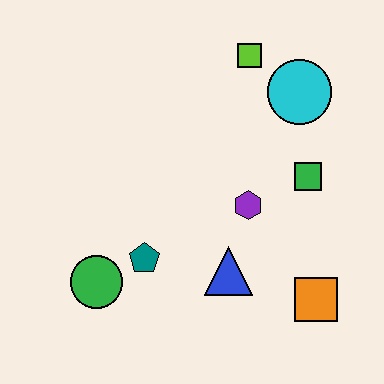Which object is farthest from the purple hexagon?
The green circle is farthest from the purple hexagon.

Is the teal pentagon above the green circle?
Yes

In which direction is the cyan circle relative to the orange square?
The cyan circle is above the orange square.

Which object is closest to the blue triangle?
The purple hexagon is closest to the blue triangle.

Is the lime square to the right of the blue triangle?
Yes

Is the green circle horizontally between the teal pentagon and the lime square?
No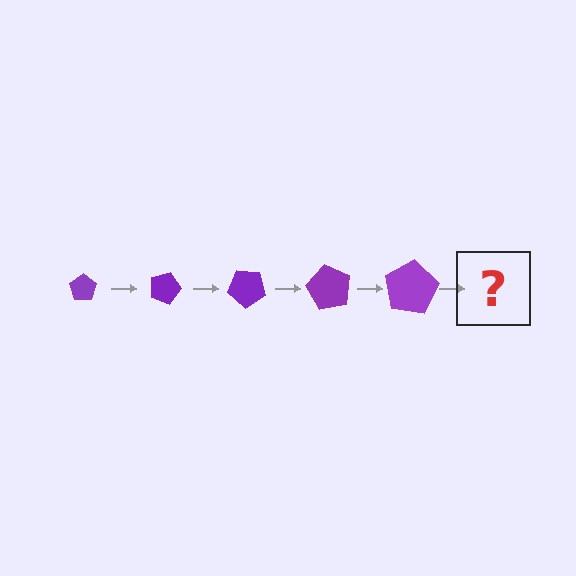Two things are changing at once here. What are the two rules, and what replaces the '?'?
The two rules are that the pentagon grows larger each step and it rotates 20 degrees each step. The '?' should be a pentagon, larger than the previous one and rotated 100 degrees from the start.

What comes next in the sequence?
The next element should be a pentagon, larger than the previous one and rotated 100 degrees from the start.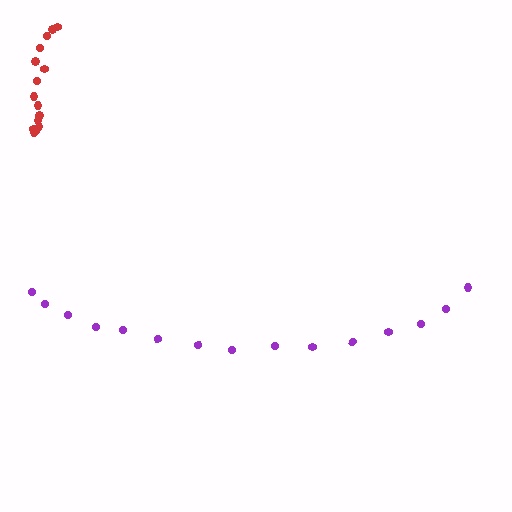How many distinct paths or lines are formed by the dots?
There are 2 distinct paths.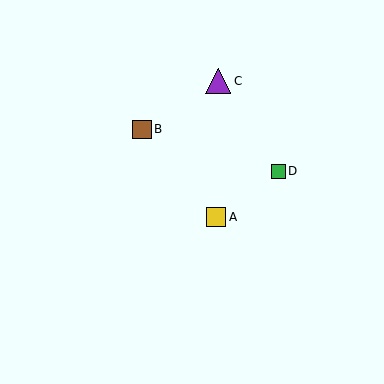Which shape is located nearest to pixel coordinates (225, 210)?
The yellow square (labeled A) at (216, 217) is nearest to that location.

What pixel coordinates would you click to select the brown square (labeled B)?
Click at (142, 129) to select the brown square B.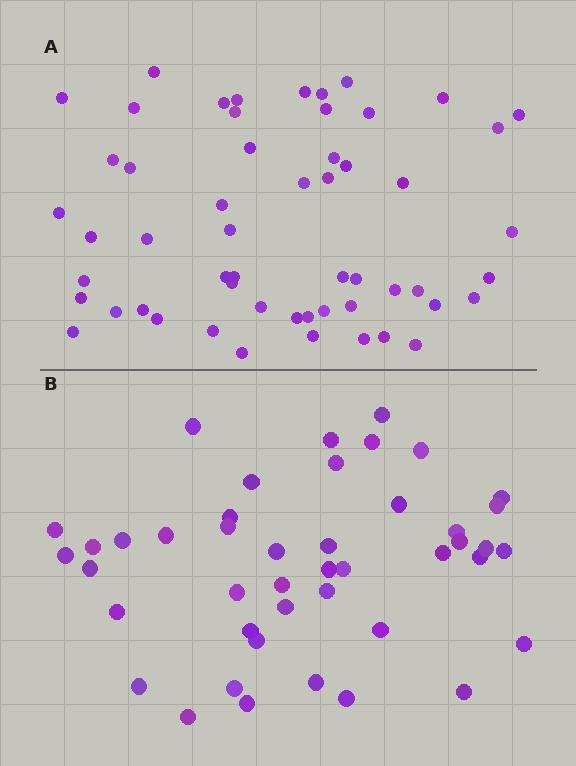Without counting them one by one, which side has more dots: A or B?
Region A (the top region) has more dots.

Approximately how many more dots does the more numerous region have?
Region A has roughly 12 or so more dots than region B.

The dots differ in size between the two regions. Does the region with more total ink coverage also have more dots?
No. Region B has more total ink coverage because its dots are larger, but region A actually contains more individual dots. Total area can be misleading — the number of items is what matters here.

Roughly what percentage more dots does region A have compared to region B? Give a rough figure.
About 25% more.